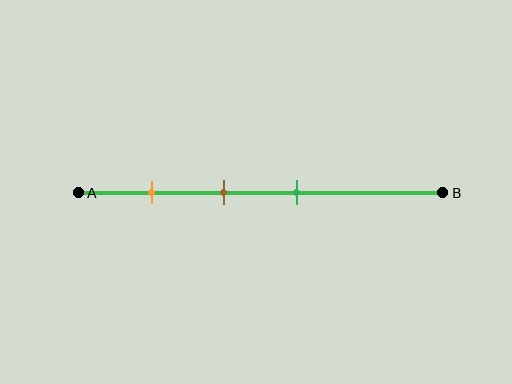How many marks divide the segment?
There are 3 marks dividing the segment.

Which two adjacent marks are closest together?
The brown and green marks are the closest adjacent pair.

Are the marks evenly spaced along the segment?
Yes, the marks are approximately evenly spaced.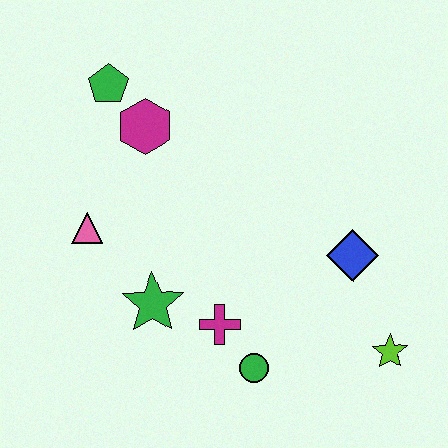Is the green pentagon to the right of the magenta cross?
No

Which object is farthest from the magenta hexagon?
The lime star is farthest from the magenta hexagon.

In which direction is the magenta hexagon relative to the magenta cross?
The magenta hexagon is above the magenta cross.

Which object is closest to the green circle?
The magenta cross is closest to the green circle.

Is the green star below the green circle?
No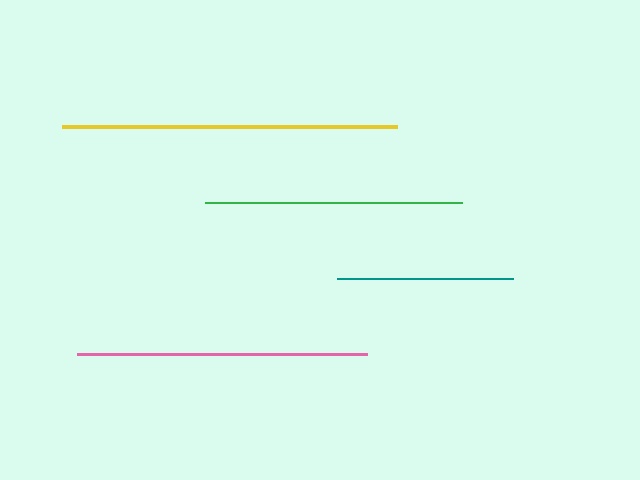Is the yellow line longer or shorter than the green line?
The yellow line is longer than the green line.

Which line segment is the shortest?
The teal line is the shortest at approximately 177 pixels.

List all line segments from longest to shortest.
From longest to shortest: yellow, pink, green, teal.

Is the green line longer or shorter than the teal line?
The green line is longer than the teal line.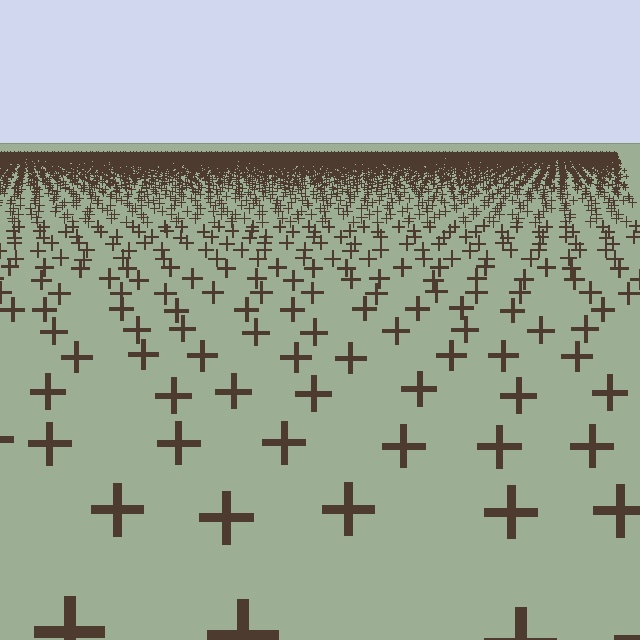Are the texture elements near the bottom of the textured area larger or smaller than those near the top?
Larger. Near the bottom, elements are closer to the viewer and appear at a bigger on-screen size.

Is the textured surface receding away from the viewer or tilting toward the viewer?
The surface is receding away from the viewer. Texture elements get smaller and denser toward the top.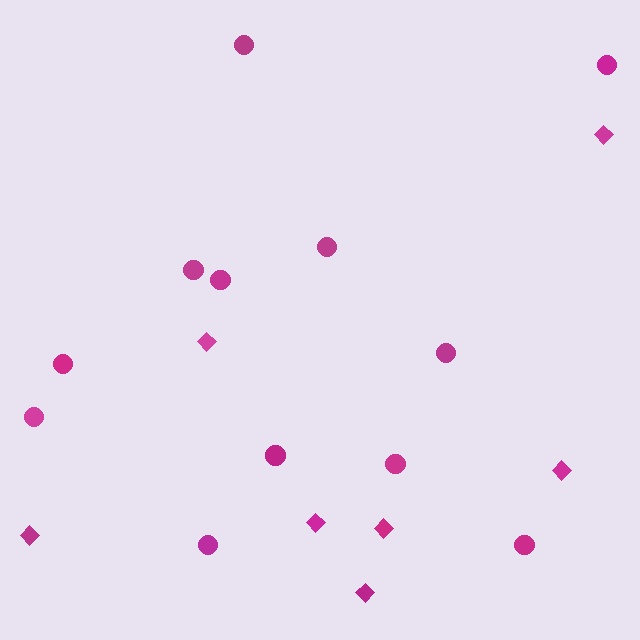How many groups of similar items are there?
There are 2 groups: one group of circles (12) and one group of diamonds (7).